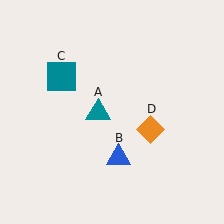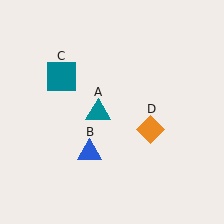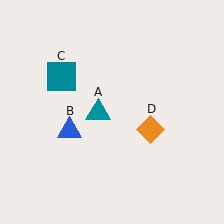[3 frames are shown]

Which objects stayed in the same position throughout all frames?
Teal triangle (object A) and teal square (object C) and orange diamond (object D) remained stationary.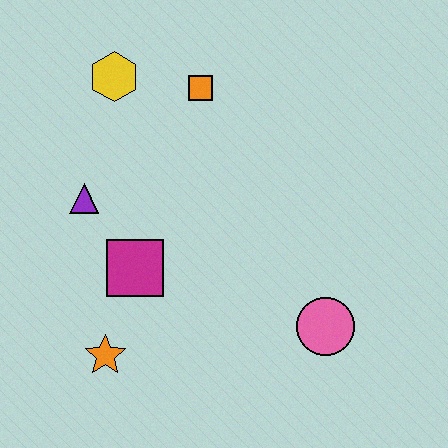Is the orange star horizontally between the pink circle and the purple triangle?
Yes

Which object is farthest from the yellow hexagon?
The pink circle is farthest from the yellow hexagon.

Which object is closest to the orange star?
The magenta square is closest to the orange star.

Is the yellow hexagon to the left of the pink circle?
Yes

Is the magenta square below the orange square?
Yes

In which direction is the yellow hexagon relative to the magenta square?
The yellow hexagon is above the magenta square.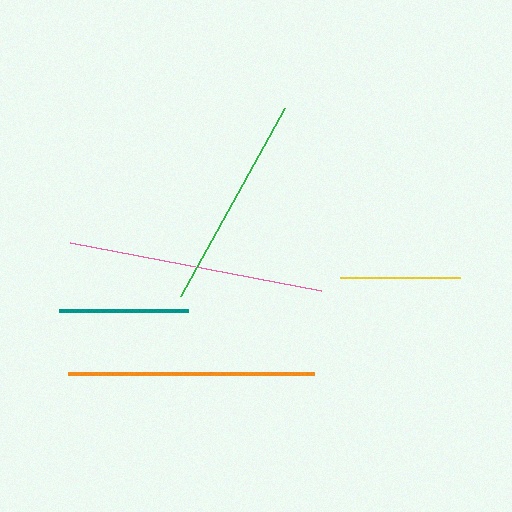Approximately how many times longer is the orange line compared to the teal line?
The orange line is approximately 1.9 times the length of the teal line.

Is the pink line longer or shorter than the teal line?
The pink line is longer than the teal line.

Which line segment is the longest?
The pink line is the longest at approximately 256 pixels.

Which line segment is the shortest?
The yellow line is the shortest at approximately 120 pixels.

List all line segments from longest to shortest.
From longest to shortest: pink, orange, green, teal, yellow.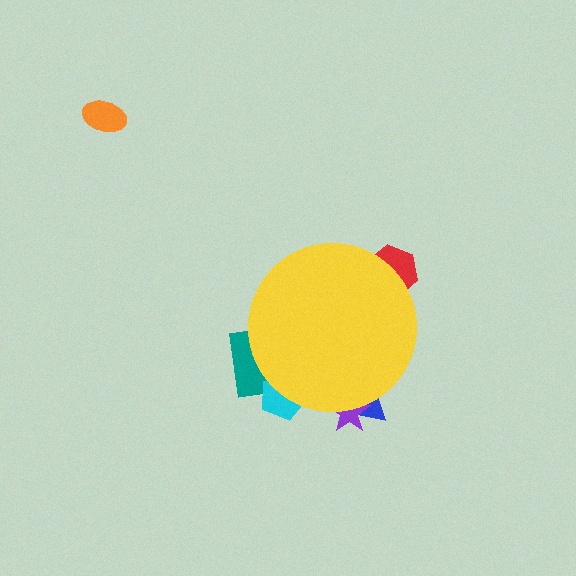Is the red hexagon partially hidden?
Yes, the red hexagon is partially hidden behind the yellow circle.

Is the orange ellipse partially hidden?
No, the orange ellipse is fully visible.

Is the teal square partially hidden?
Yes, the teal square is partially hidden behind the yellow circle.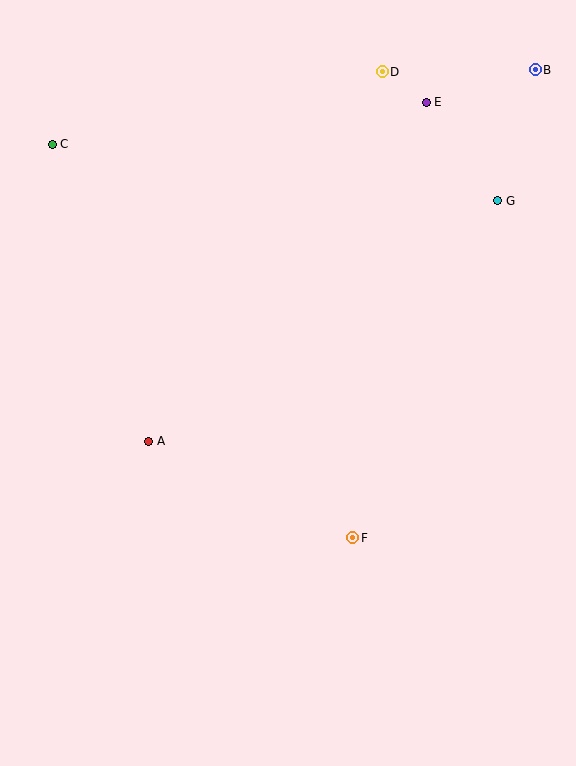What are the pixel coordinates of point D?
Point D is at (382, 72).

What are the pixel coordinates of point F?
Point F is at (353, 538).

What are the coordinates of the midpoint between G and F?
The midpoint between G and F is at (425, 369).